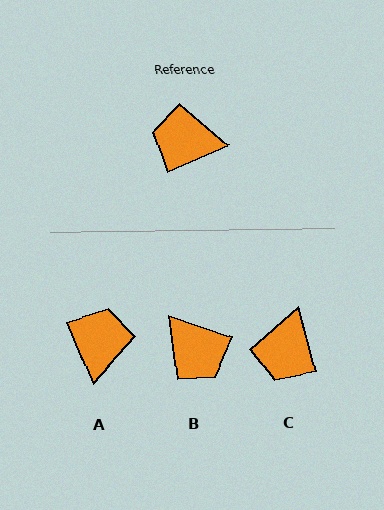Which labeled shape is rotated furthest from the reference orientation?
B, about 137 degrees away.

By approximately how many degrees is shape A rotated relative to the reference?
Approximately 92 degrees clockwise.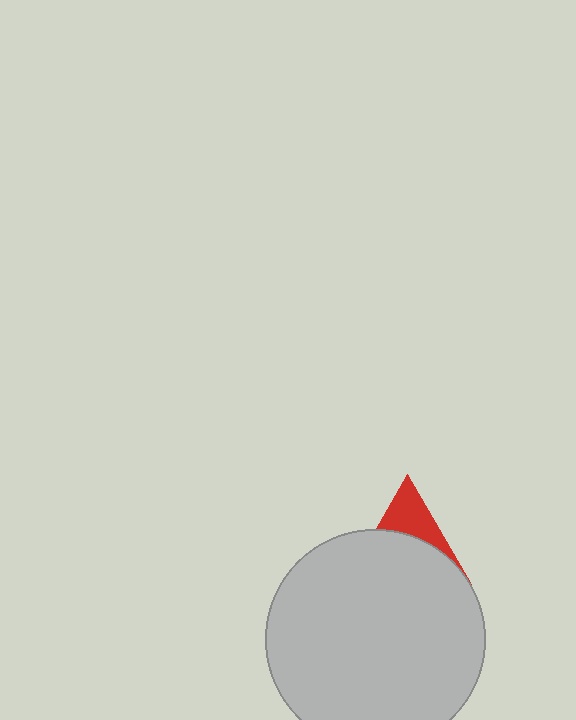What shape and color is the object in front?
The object in front is a light gray circle.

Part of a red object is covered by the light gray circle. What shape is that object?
It is a triangle.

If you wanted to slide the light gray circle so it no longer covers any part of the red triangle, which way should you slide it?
Slide it down — that is the most direct way to separate the two shapes.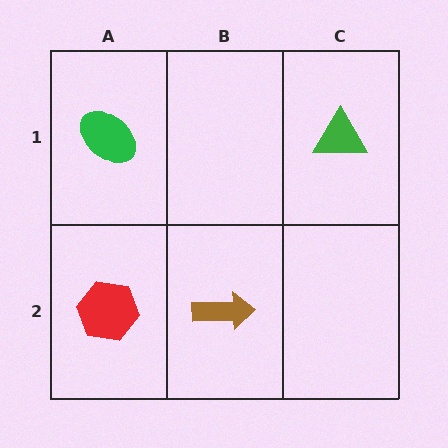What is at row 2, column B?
A brown arrow.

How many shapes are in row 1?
2 shapes.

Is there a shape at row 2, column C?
No, that cell is empty.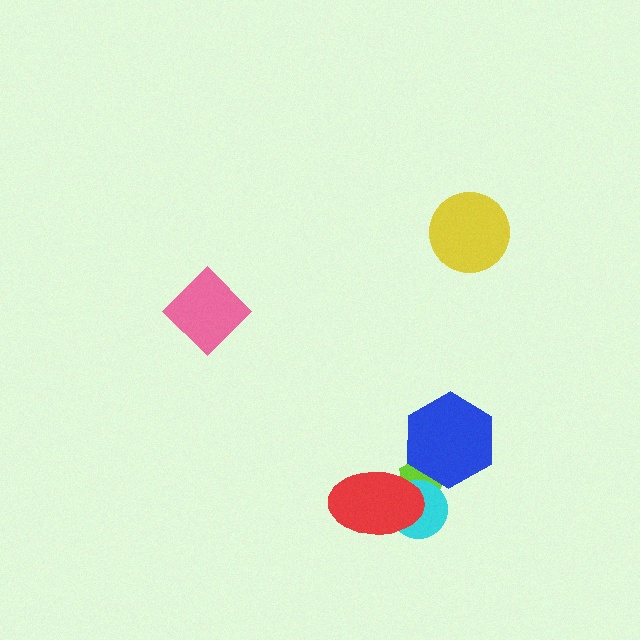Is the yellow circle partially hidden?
No, no other shape covers it.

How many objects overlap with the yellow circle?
0 objects overlap with the yellow circle.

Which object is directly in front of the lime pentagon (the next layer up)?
The cyan circle is directly in front of the lime pentagon.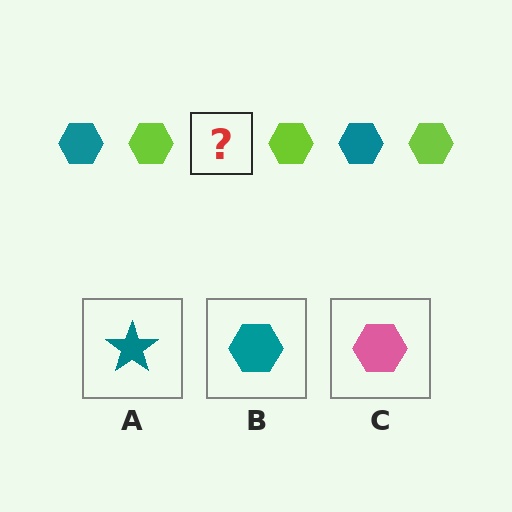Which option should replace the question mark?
Option B.